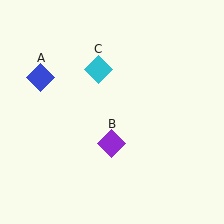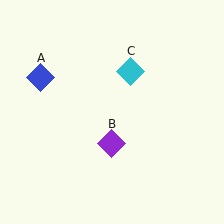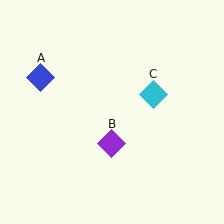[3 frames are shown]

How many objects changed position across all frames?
1 object changed position: cyan diamond (object C).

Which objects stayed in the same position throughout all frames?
Blue diamond (object A) and purple diamond (object B) remained stationary.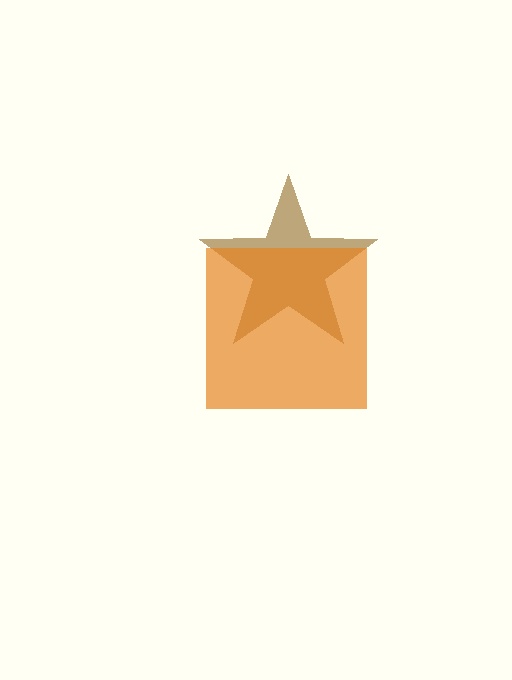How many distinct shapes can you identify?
There are 2 distinct shapes: a brown star, an orange square.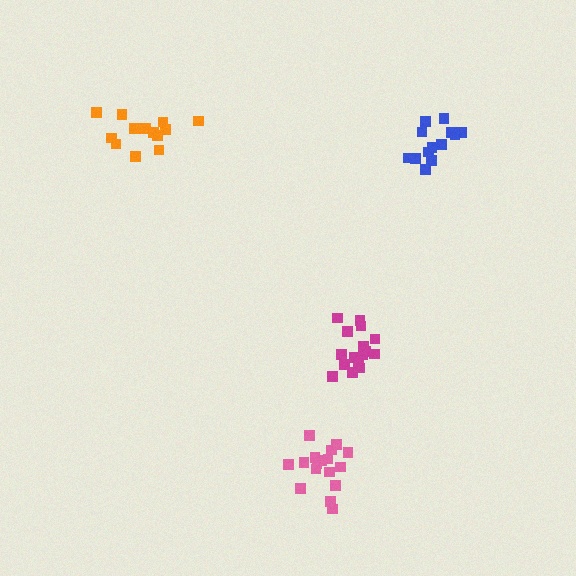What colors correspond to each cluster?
The clusters are colored: magenta, pink, orange, blue.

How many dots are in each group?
Group 1: 16 dots, Group 2: 17 dots, Group 3: 13 dots, Group 4: 13 dots (59 total).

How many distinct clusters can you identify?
There are 4 distinct clusters.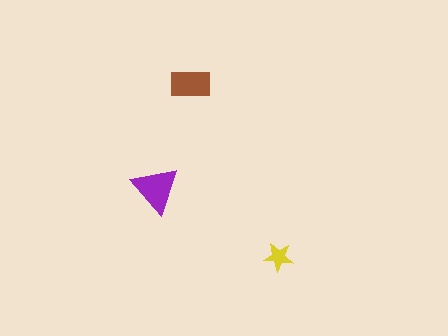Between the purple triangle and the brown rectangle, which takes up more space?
The purple triangle.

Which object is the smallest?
The yellow star.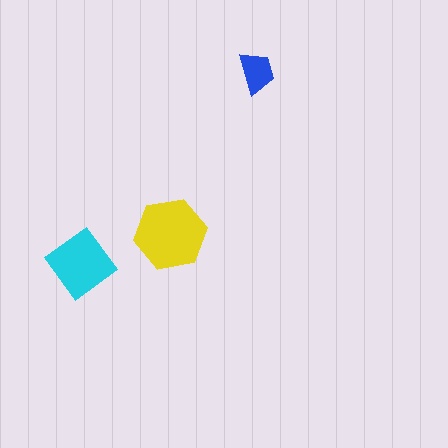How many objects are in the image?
There are 3 objects in the image.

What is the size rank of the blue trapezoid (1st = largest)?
3rd.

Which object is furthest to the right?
The blue trapezoid is rightmost.